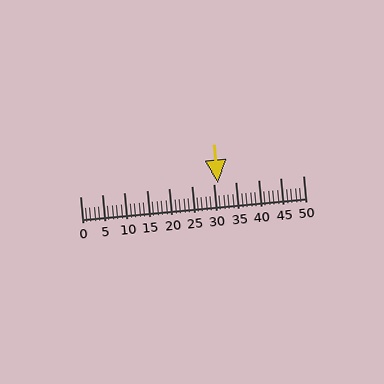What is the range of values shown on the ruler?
The ruler shows values from 0 to 50.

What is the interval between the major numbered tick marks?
The major tick marks are spaced 5 units apart.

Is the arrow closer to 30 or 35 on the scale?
The arrow is closer to 30.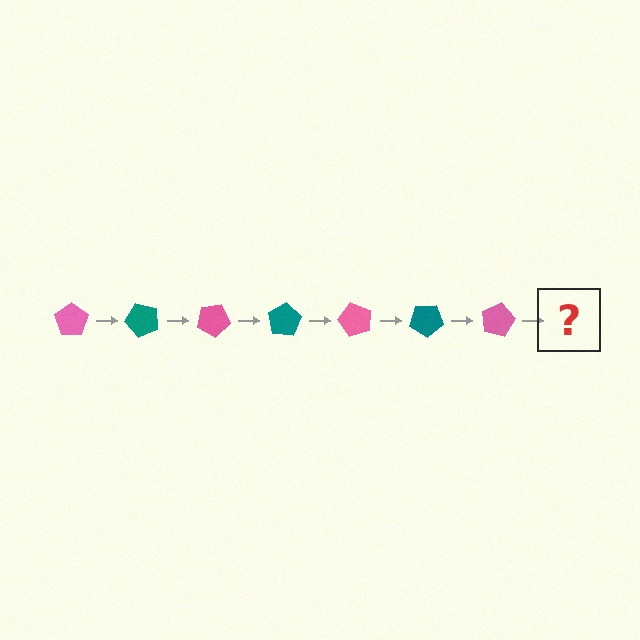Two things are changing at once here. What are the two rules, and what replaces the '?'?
The two rules are that it rotates 50 degrees each step and the color cycles through pink and teal. The '?' should be a teal pentagon, rotated 350 degrees from the start.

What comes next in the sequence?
The next element should be a teal pentagon, rotated 350 degrees from the start.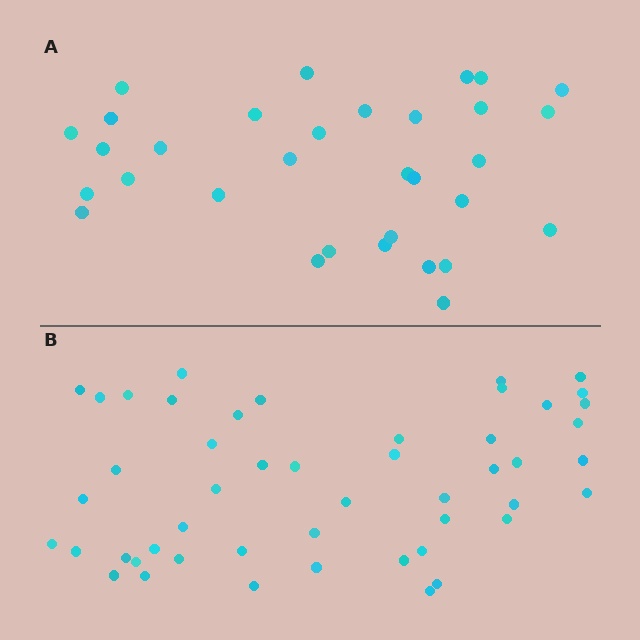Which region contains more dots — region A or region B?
Region B (the bottom region) has more dots.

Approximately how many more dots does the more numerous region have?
Region B has approximately 15 more dots than region A.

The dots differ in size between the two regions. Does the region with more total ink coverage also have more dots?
No. Region A has more total ink coverage because its dots are larger, but region B actually contains more individual dots. Total area can be misleading — the number of items is what matters here.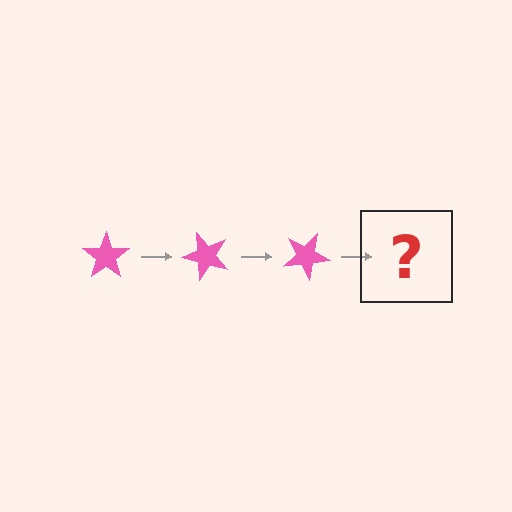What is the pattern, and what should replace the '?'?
The pattern is that the star rotates 50 degrees each step. The '?' should be a pink star rotated 150 degrees.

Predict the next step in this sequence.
The next step is a pink star rotated 150 degrees.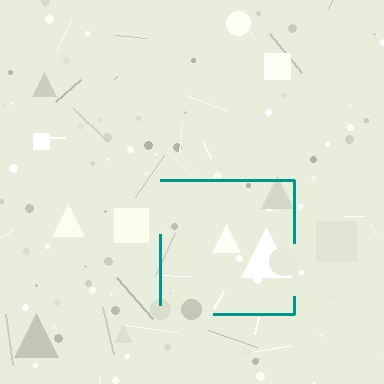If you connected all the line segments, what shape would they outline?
They would outline a square.